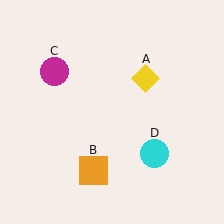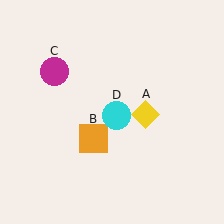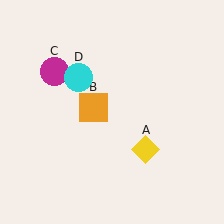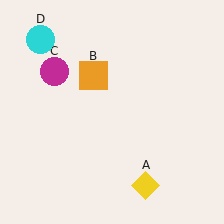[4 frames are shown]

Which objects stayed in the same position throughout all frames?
Magenta circle (object C) remained stationary.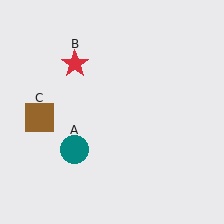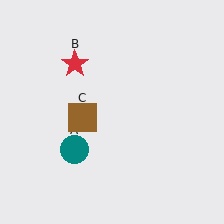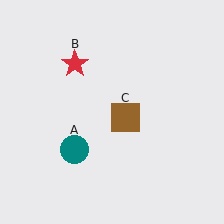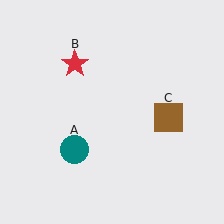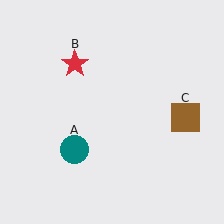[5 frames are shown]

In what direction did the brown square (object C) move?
The brown square (object C) moved right.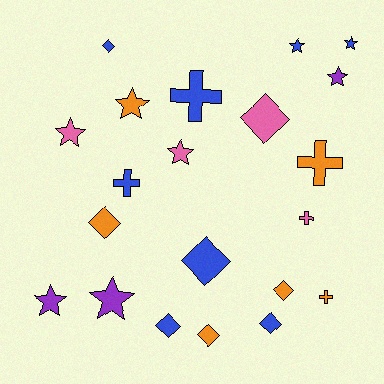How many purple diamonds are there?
There are no purple diamonds.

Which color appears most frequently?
Blue, with 8 objects.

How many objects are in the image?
There are 21 objects.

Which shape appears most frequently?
Star, with 8 objects.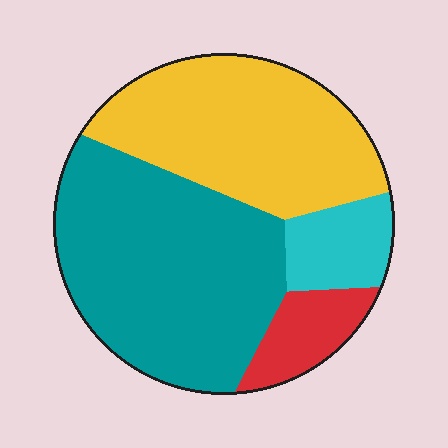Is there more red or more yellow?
Yellow.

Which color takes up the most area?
Teal, at roughly 45%.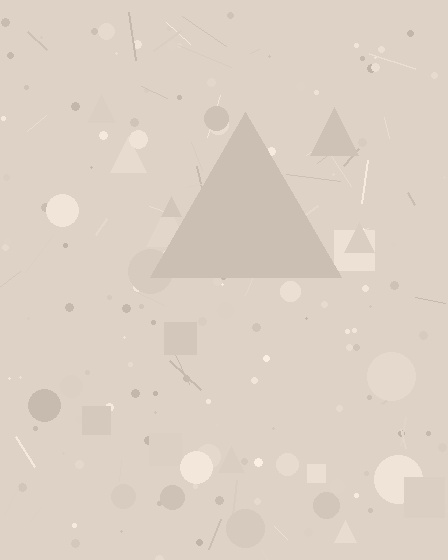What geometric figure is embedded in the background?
A triangle is embedded in the background.